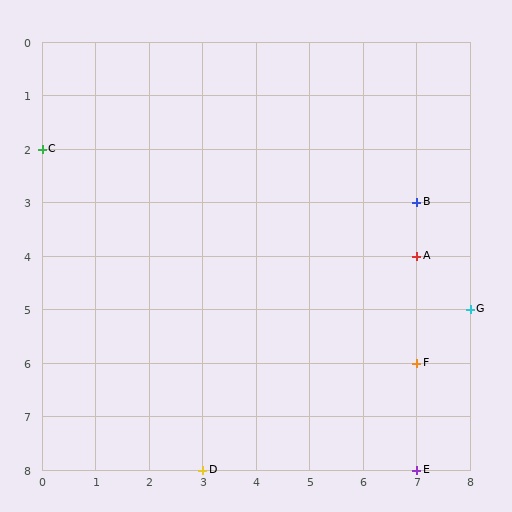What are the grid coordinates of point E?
Point E is at grid coordinates (7, 8).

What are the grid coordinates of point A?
Point A is at grid coordinates (7, 4).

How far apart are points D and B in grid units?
Points D and B are 4 columns and 5 rows apart (about 6.4 grid units diagonally).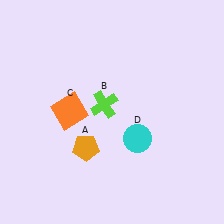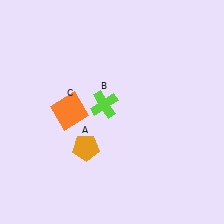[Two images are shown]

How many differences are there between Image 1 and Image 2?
There is 1 difference between the two images.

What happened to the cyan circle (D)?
The cyan circle (D) was removed in Image 2. It was in the bottom-right area of Image 1.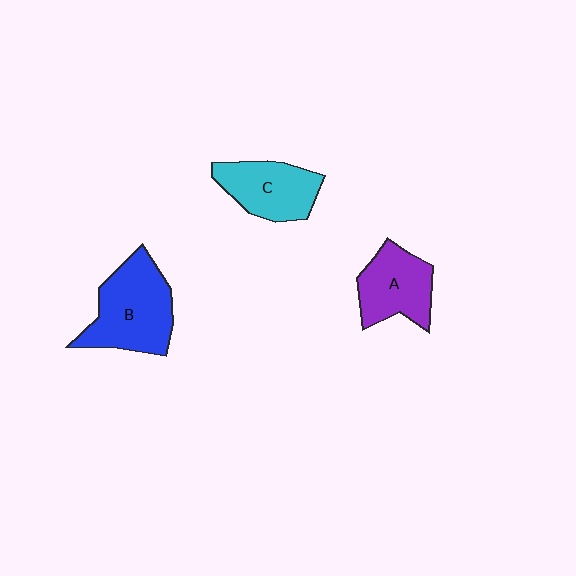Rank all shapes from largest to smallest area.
From largest to smallest: B (blue), C (cyan), A (purple).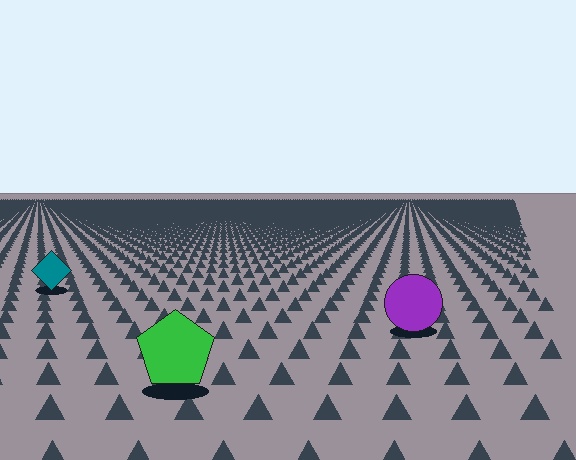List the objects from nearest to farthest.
From nearest to farthest: the green pentagon, the purple circle, the teal diamond.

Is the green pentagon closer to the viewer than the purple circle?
Yes. The green pentagon is closer — you can tell from the texture gradient: the ground texture is coarser near it.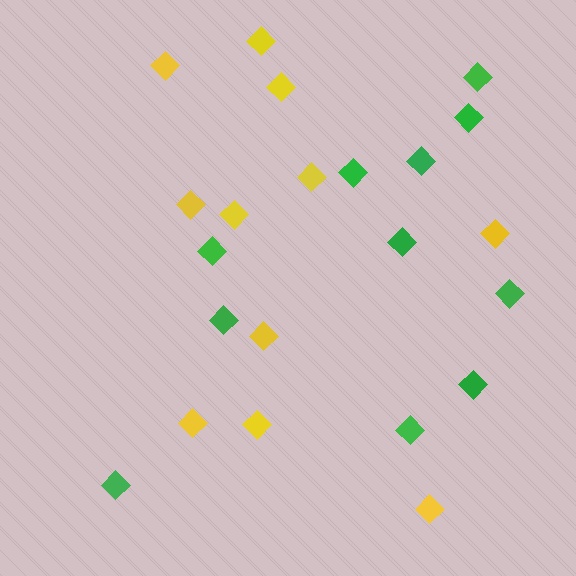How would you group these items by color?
There are 2 groups: one group of green diamonds (11) and one group of yellow diamonds (11).